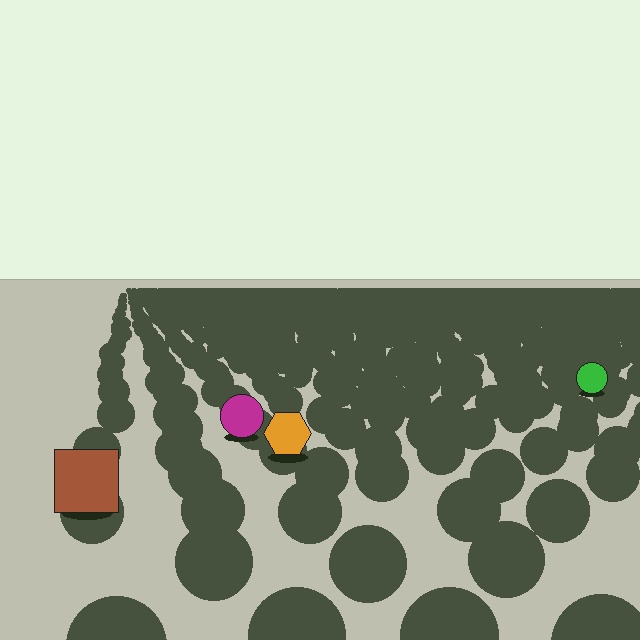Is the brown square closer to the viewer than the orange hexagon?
Yes. The brown square is closer — you can tell from the texture gradient: the ground texture is coarser near it.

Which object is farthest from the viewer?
The green circle is farthest from the viewer. It appears smaller and the ground texture around it is denser.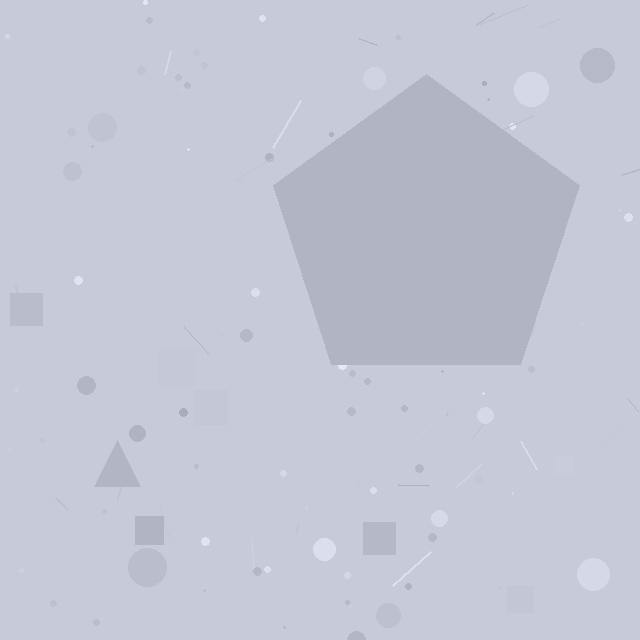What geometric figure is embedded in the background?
A pentagon is embedded in the background.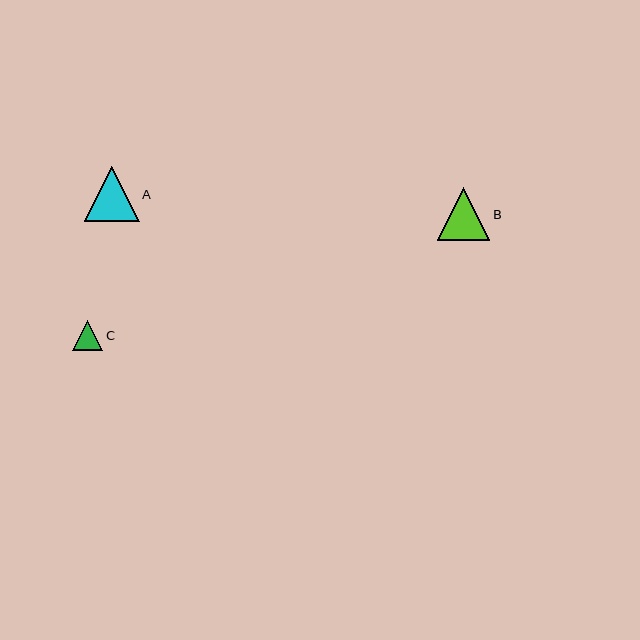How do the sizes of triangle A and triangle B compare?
Triangle A and triangle B are approximately the same size.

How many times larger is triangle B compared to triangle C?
Triangle B is approximately 1.7 times the size of triangle C.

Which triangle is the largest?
Triangle A is the largest with a size of approximately 55 pixels.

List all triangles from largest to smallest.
From largest to smallest: A, B, C.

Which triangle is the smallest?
Triangle C is the smallest with a size of approximately 30 pixels.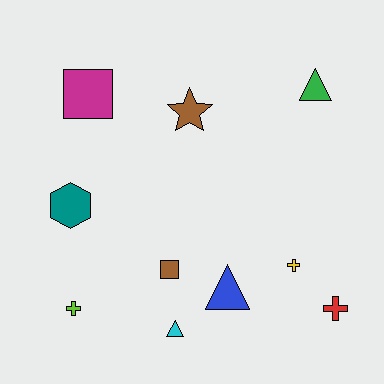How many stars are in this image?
There is 1 star.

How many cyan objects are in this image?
There is 1 cyan object.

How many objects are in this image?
There are 10 objects.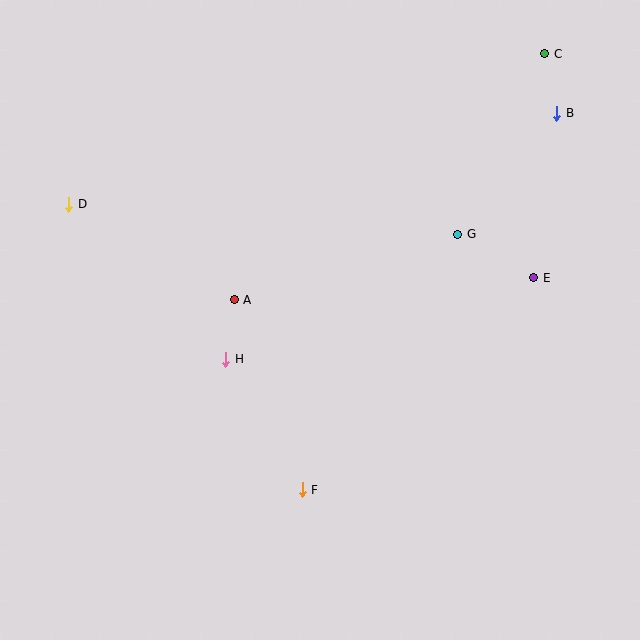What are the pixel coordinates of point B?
Point B is at (557, 113).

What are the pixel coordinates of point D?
Point D is at (69, 204).